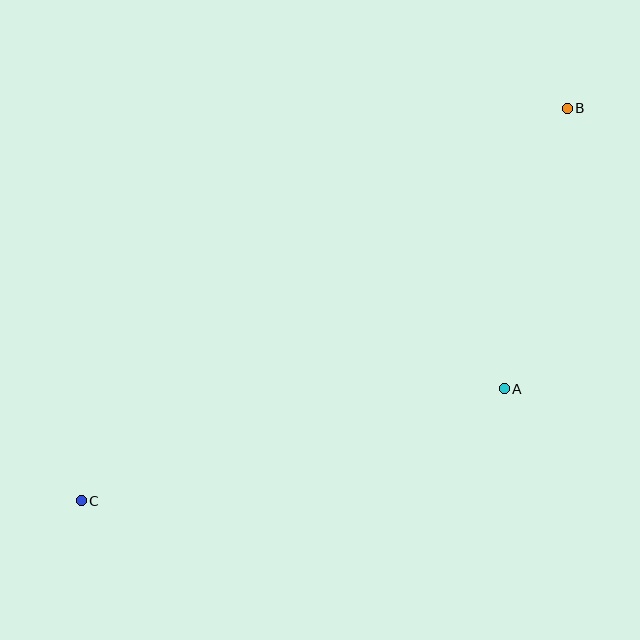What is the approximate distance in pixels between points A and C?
The distance between A and C is approximately 437 pixels.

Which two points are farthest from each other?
Points B and C are farthest from each other.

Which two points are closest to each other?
Points A and B are closest to each other.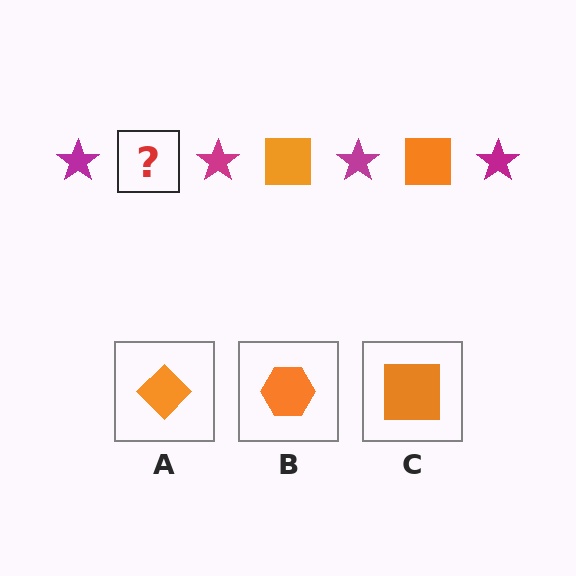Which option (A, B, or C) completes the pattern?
C.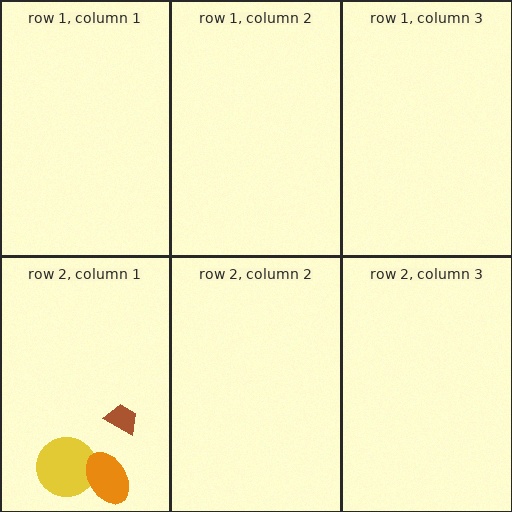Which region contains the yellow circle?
The row 2, column 1 region.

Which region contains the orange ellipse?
The row 2, column 1 region.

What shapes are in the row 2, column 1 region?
The yellow circle, the orange ellipse, the brown trapezoid.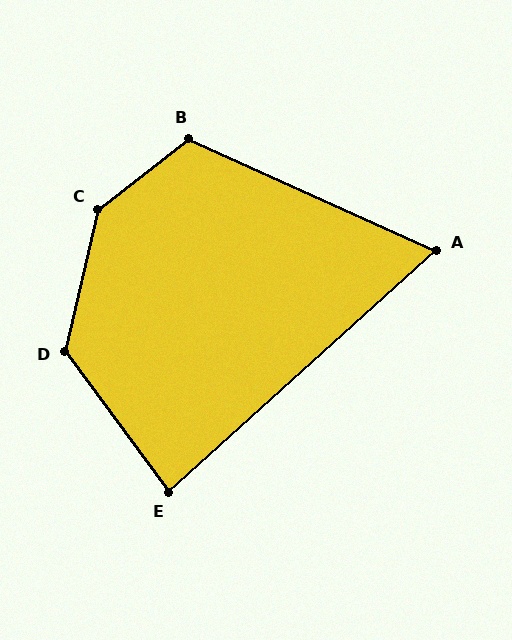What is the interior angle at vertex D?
Approximately 131 degrees (obtuse).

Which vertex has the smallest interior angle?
A, at approximately 66 degrees.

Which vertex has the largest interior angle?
C, at approximately 141 degrees.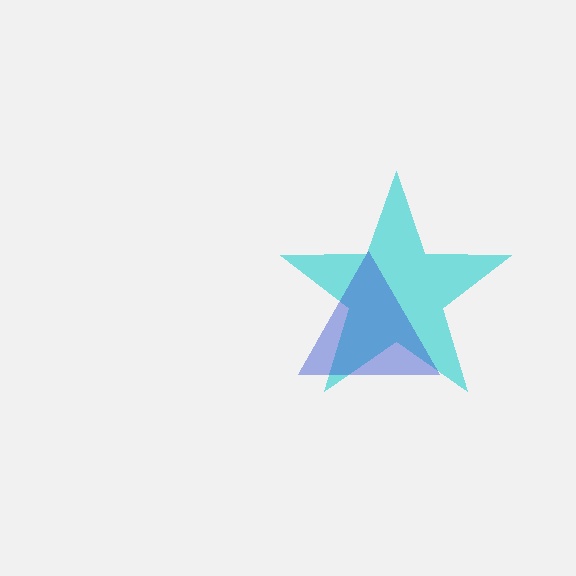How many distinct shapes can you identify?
There are 2 distinct shapes: a cyan star, a blue triangle.